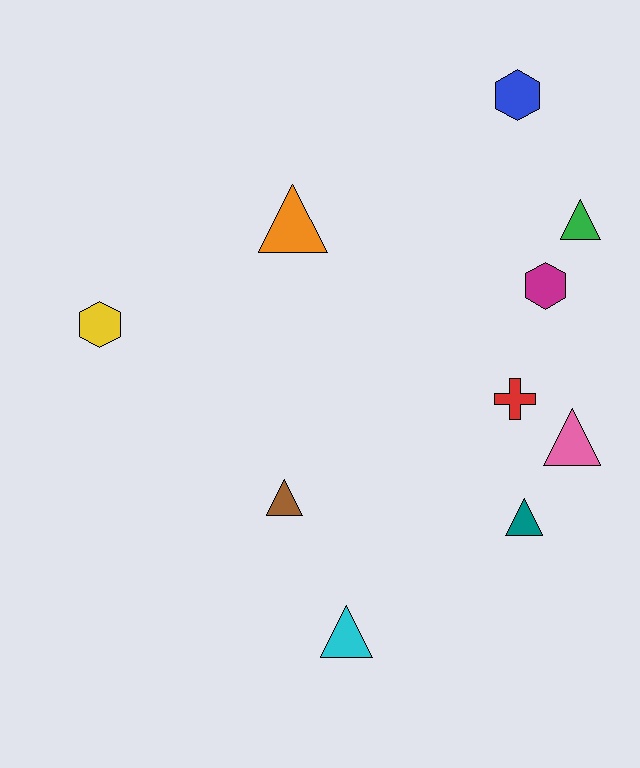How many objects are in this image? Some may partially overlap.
There are 10 objects.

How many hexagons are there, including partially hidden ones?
There are 3 hexagons.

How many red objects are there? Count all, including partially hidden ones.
There is 1 red object.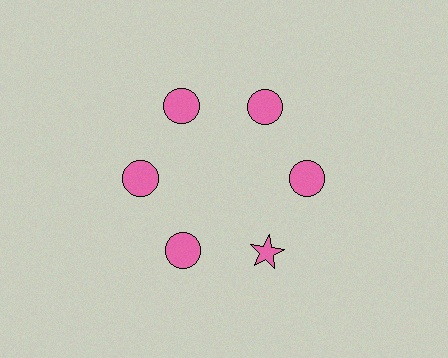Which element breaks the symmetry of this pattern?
The pink star at roughly the 5 o'clock position breaks the symmetry. All other shapes are pink circles.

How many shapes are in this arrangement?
There are 6 shapes arranged in a ring pattern.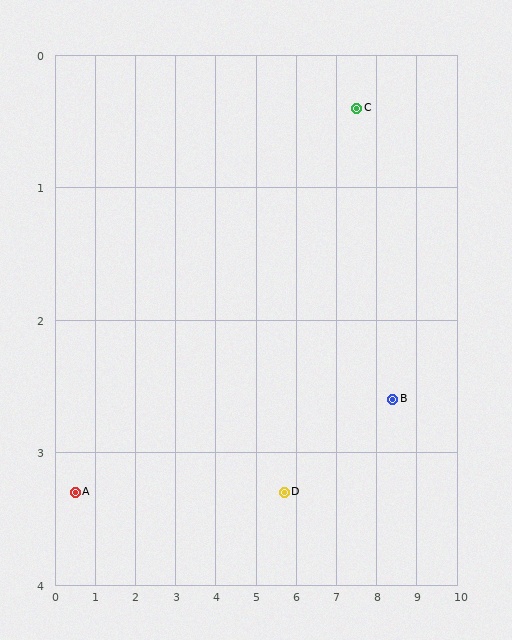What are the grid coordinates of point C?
Point C is at approximately (7.5, 0.4).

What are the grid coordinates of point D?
Point D is at approximately (5.7, 3.3).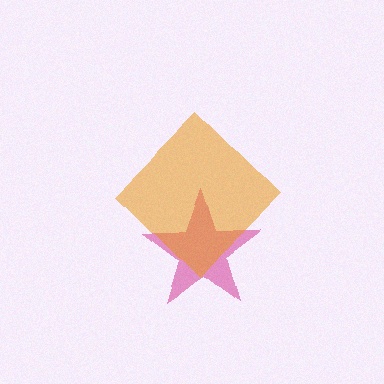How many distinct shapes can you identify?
There are 2 distinct shapes: a magenta star, an orange diamond.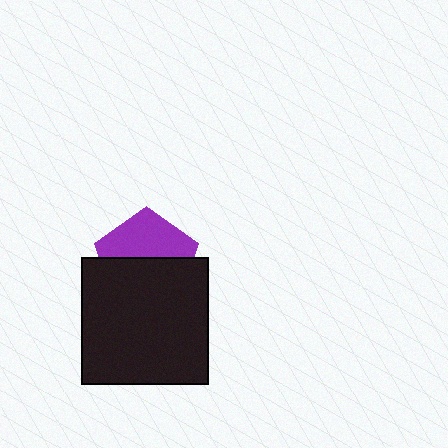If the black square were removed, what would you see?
You would see the complete purple pentagon.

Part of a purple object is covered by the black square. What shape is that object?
It is a pentagon.